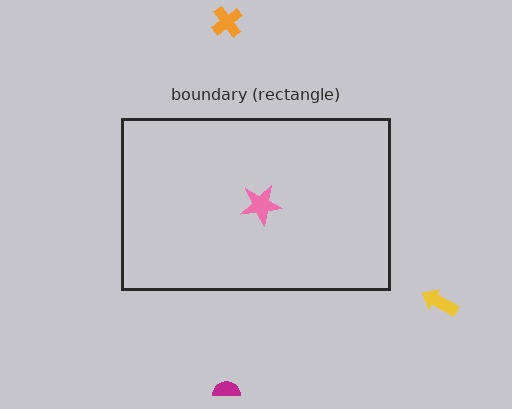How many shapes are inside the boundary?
1 inside, 3 outside.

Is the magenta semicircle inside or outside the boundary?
Outside.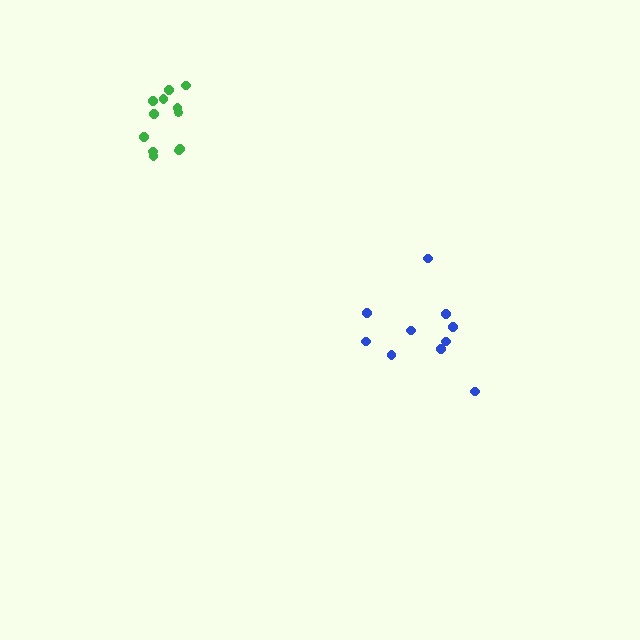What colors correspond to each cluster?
The clusters are colored: green, blue.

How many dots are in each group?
Group 1: 12 dots, Group 2: 10 dots (22 total).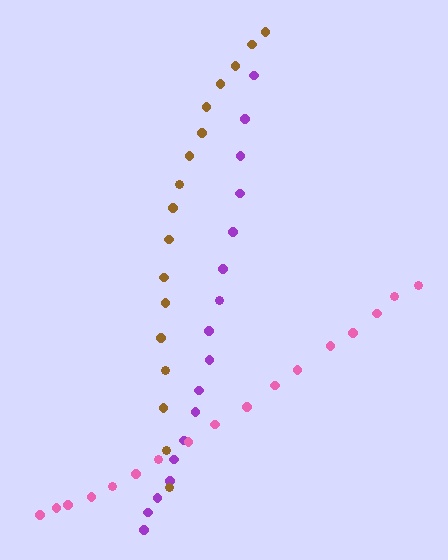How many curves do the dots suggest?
There are 3 distinct paths.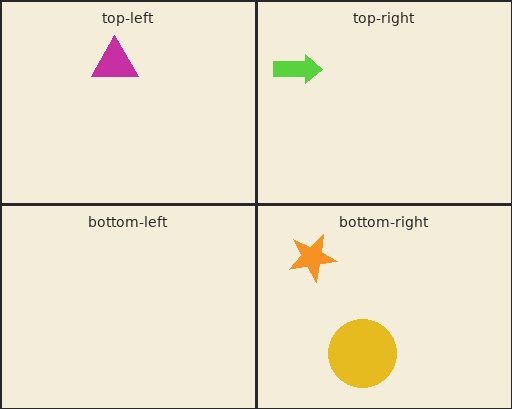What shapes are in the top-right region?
The lime arrow.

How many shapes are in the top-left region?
1.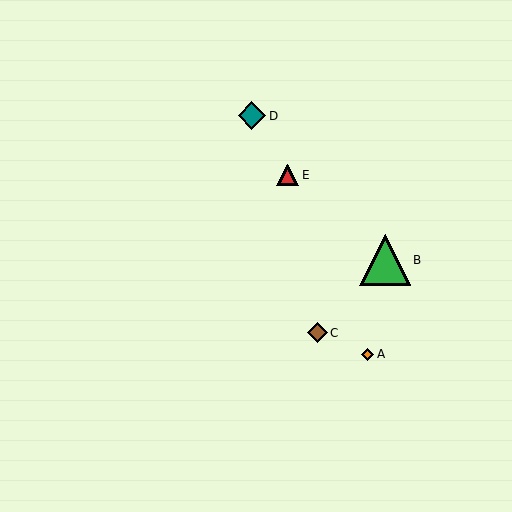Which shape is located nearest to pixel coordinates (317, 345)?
The brown diamond (labeled C) at (317, 333) is nearest to that location.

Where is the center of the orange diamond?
The center of the orange diamond is at (368, 354).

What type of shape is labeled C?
Shape C is a brown diamond.